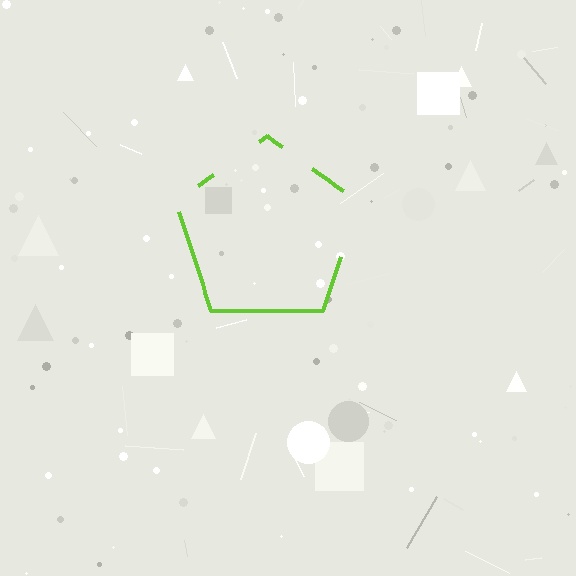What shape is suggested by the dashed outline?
The dashed outline suggests a pentagon.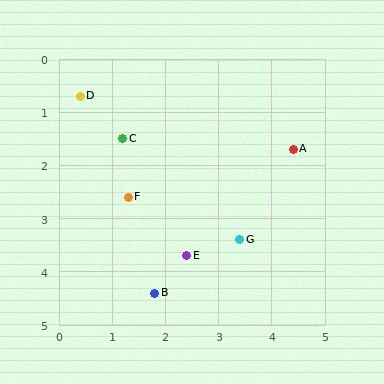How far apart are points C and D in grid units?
Points C and D are about 1.1 grid units apart.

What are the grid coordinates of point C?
Point C is at approximately (1.2, 1.5).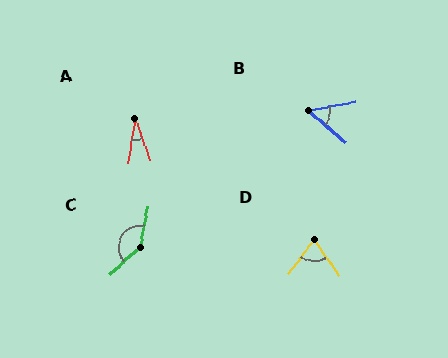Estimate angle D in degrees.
Approximately 71 degrees.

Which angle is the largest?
C, at approximately 143 degrees.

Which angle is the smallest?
A, at approximately 28 degrees.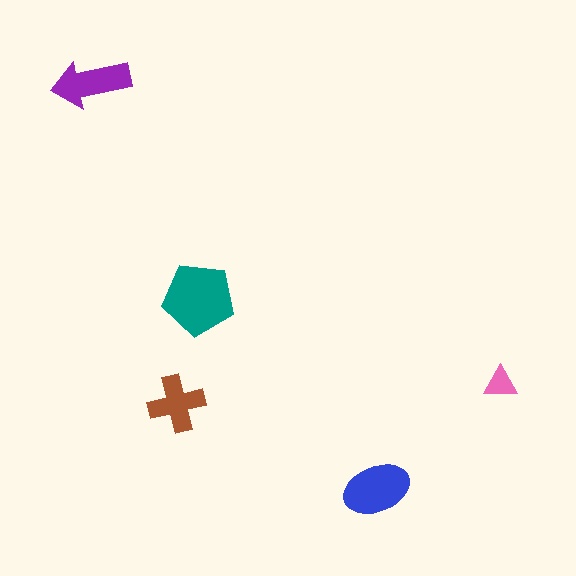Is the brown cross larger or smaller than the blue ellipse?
Smaller.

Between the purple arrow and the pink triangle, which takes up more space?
The purple arrow.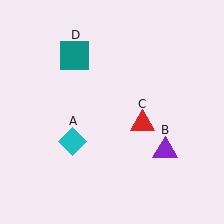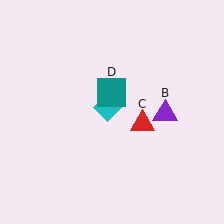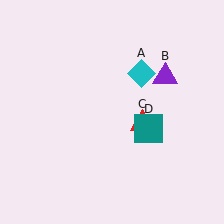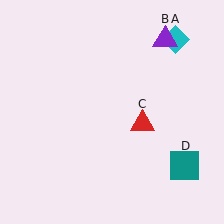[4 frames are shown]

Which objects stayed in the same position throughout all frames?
Red triangle (object C) remained stationary.